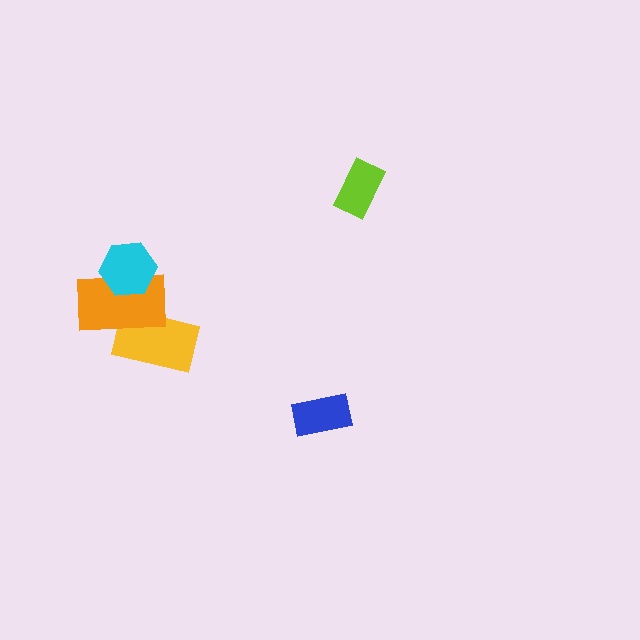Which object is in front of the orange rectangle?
The cyan hexagon is in front of the orange rectangle.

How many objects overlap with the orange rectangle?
2 objects overlap with the orange rectangle.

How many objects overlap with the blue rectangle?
0 objects overlap with the blue rectangle.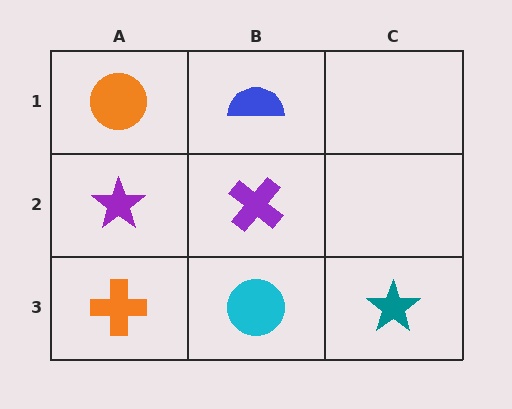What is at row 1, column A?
An orange circle.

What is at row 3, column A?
An orange cross.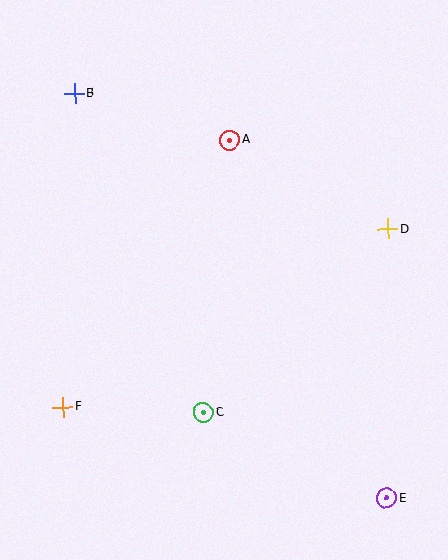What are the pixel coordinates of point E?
Point E is at (386, 498).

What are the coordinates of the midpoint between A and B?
The midpoint between A and B is at (152, 117).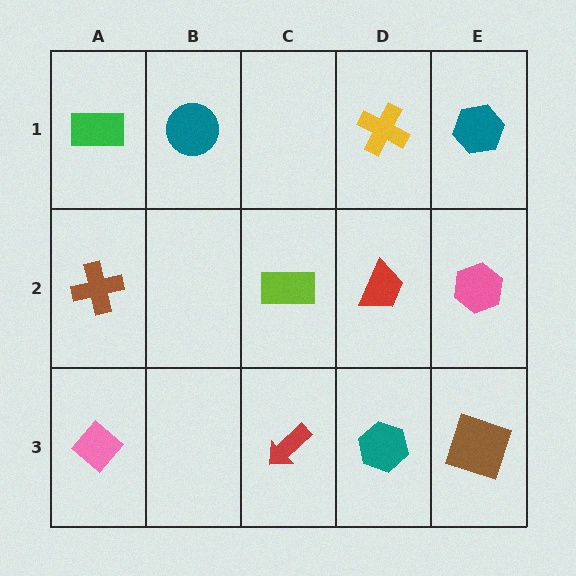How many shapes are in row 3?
4 shapes.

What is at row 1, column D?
A yellow cross.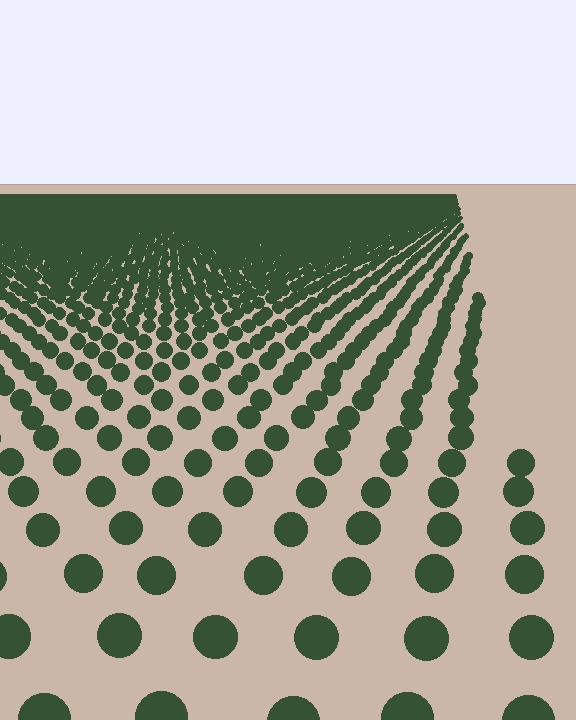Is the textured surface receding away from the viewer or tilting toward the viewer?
The surface is receding away from the viewer. Texture elements get smaller and denser toward the top.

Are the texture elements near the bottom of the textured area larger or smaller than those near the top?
Larger. Near the bottom, elements are closer to the viewer and appear at a bigger on-screen size.